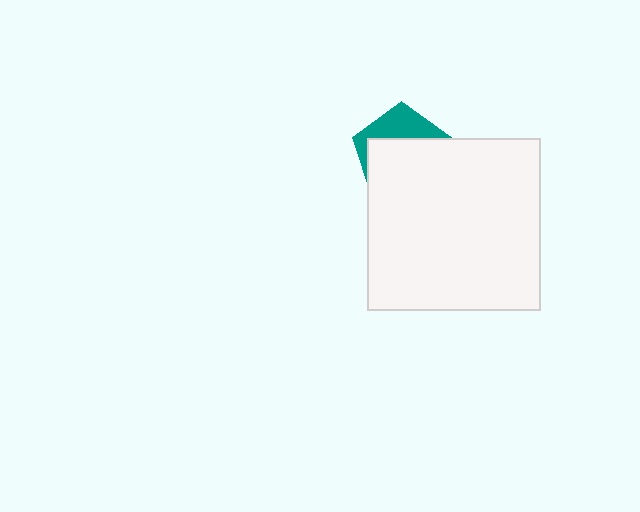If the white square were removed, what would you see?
You would see the complete teal pentagon.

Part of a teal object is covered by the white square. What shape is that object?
It is a pentagon.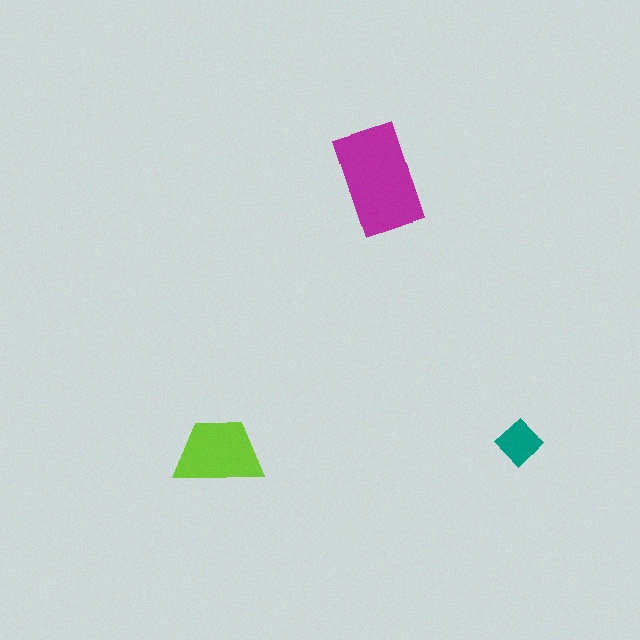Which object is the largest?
The magenta rectangle.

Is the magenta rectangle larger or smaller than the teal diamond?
Larger.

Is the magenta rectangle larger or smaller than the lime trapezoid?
Larger.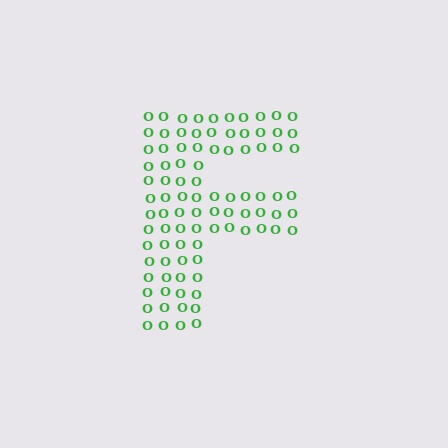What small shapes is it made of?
It is made of small letter O's.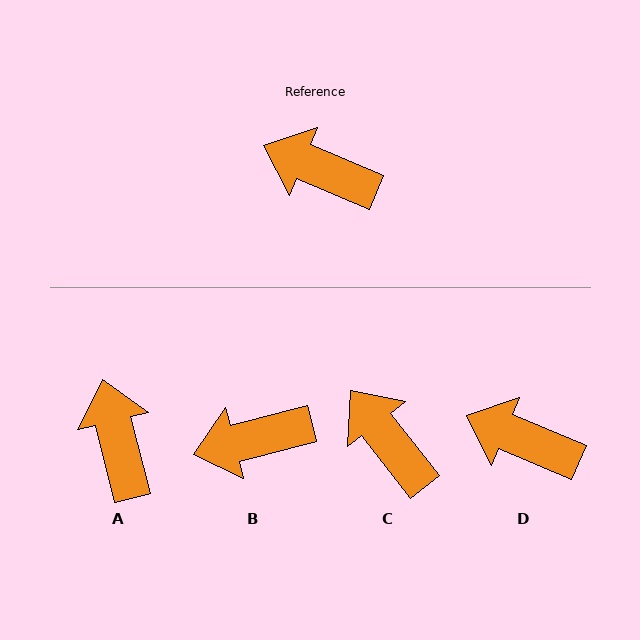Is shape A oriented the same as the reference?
No, it is off by about 53 degrees.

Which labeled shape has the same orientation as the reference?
D.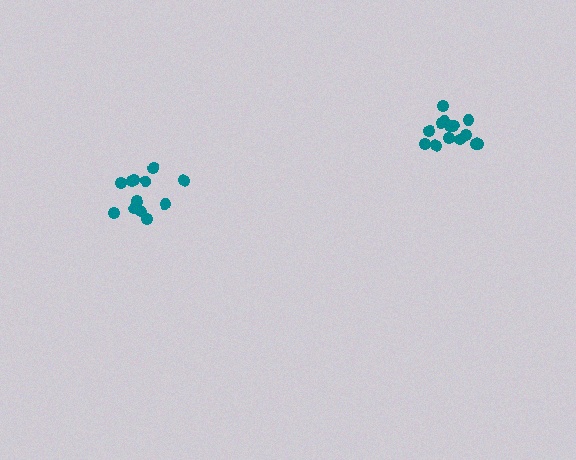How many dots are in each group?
Group 1: 12 dots, Group 2: 14 dots (26 total).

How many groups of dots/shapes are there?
There are 2 groups.